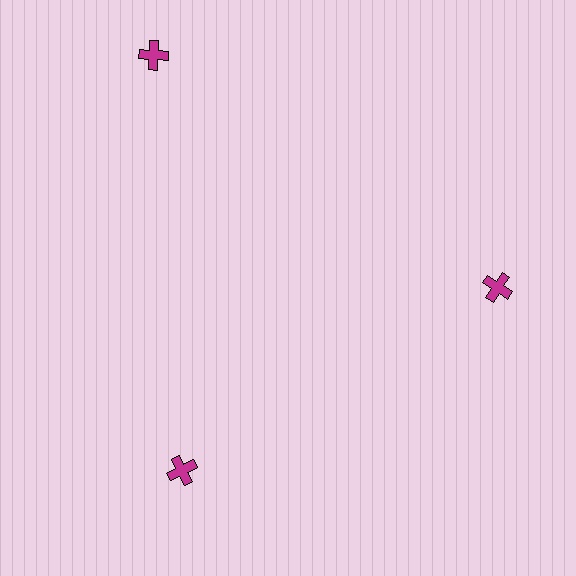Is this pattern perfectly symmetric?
No. The 3 magenta crosses are arranged in a ring, but one element near the 11 o'clock position is pushed outward from the center, breaking the 3-fold rotational symmetry.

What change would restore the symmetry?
The symmetry would be restored by moving it inward, back onto the ring so that all 3 crosses sit at equal angles and equal distance from the center.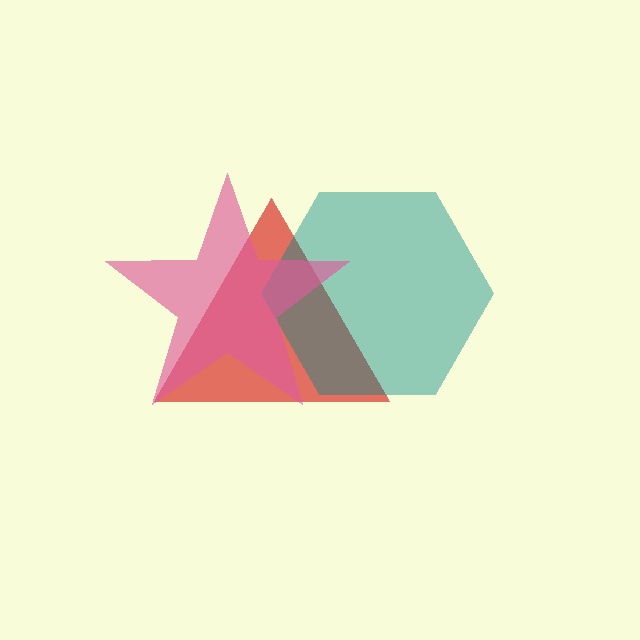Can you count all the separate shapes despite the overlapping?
Yes, there are 3 separate shapes.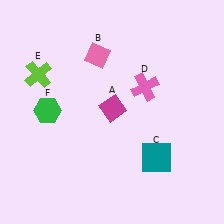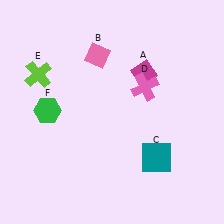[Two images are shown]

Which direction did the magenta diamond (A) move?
The magenta diamond (A) moved up.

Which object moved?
The magenta diamond (A) moved up.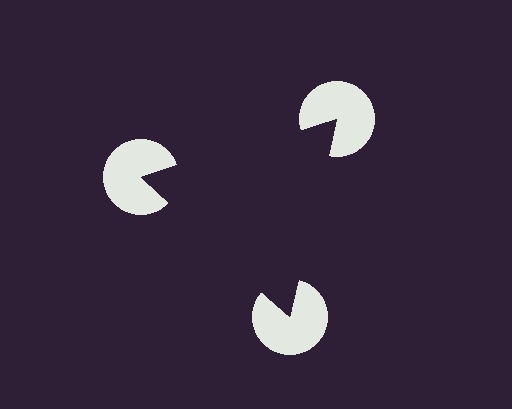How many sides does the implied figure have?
3 sides.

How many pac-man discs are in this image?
There are 3 — one at each vertex of the illusory triangle.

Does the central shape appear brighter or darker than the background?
It typically appears slightly darker than the background, even though no actual brightness change is drawn.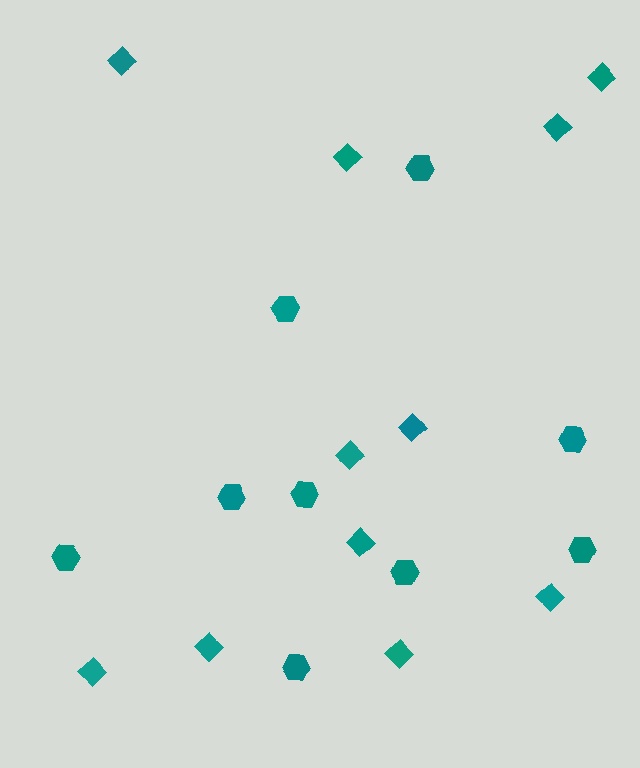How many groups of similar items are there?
There are 2 groups: one group of diamonds (11) and one group of hexagons (9).